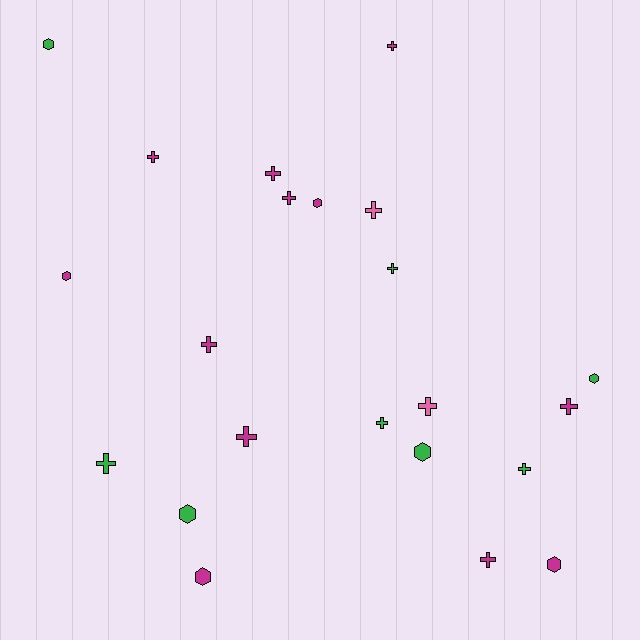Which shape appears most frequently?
Cross, with 14 objects.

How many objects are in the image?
There are 22 objects.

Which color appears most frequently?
Magenta, with 12 objects.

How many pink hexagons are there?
There are no pink hexagons.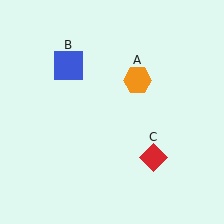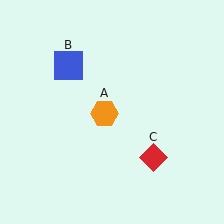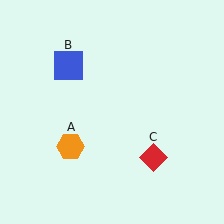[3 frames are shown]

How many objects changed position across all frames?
1 object changed position: orange hexagon (object A).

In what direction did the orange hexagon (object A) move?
The orange hexagon (object A) moved down and to the left.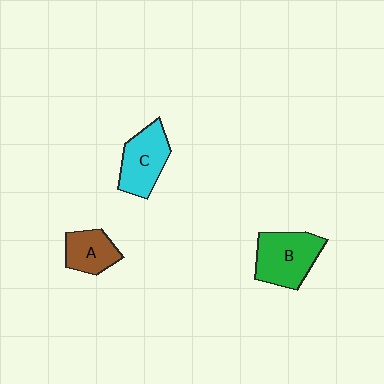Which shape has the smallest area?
Shape A (brown).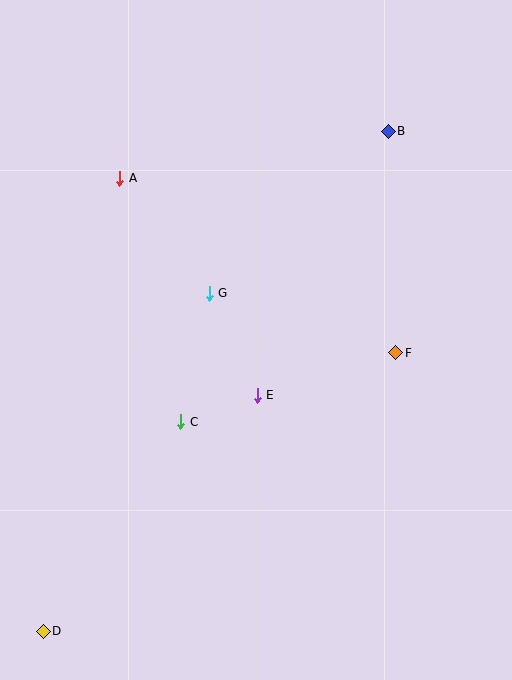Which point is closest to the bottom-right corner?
Point F is closest to the bottom-right corner.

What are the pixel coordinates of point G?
Point G is at (209, 293).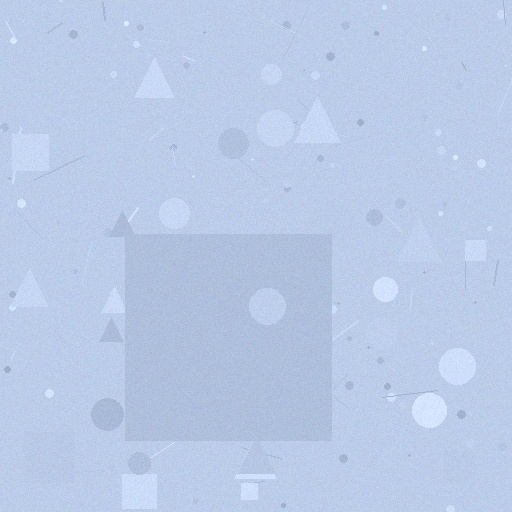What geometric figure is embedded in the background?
A square is embedded in the background.